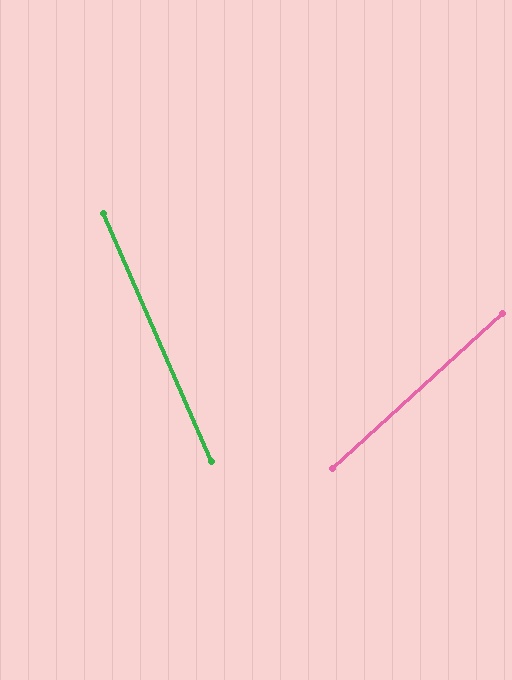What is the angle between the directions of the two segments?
Approximately 71 degrees.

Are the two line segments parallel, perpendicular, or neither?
Neither parallel nor perpendicular — they differ by about 71°.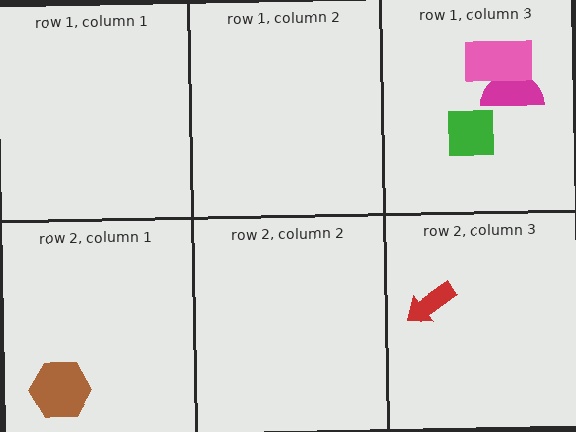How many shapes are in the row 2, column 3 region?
1.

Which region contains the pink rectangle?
The row 1, column 3 region.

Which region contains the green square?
The row 1, column 3 region.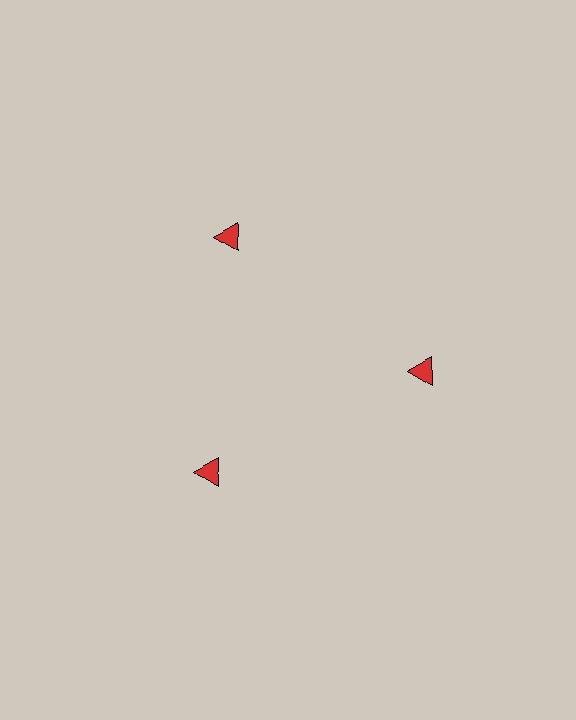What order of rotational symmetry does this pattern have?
This pattern has 3-fold rotational symmetry.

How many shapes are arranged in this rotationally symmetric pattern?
There are 3 shapes, arranged in 3 groups of 1.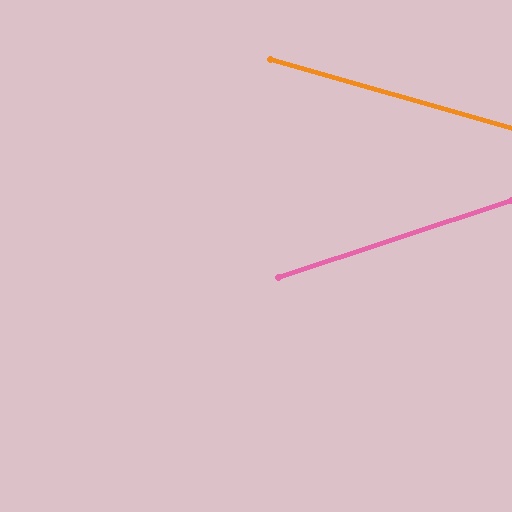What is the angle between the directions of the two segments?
Approximately 34 degrees.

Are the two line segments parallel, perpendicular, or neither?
Neither parallel nor perpendicular — they differ by about 34°.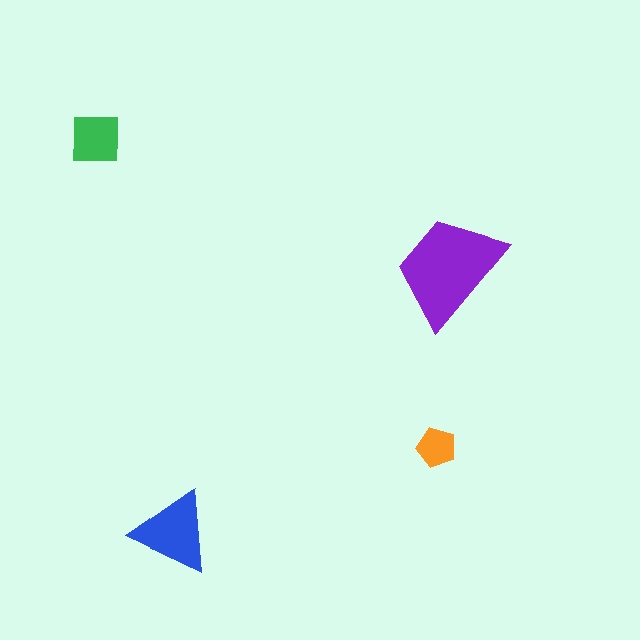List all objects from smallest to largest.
The orange pentagon, the green square, the blue triangle, the purple trapezoid.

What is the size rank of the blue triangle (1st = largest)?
2nd.